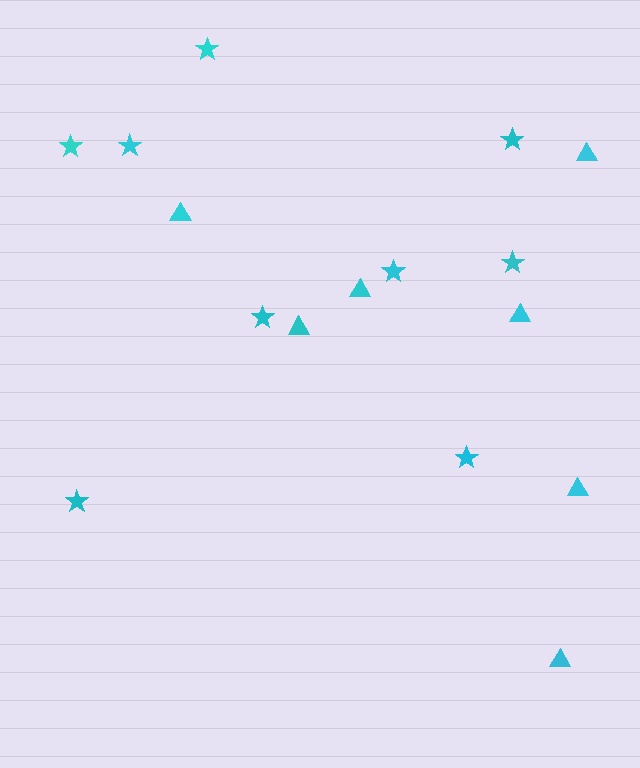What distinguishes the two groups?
There are 2 groups: one group of stars (9) and one group of triangles (7).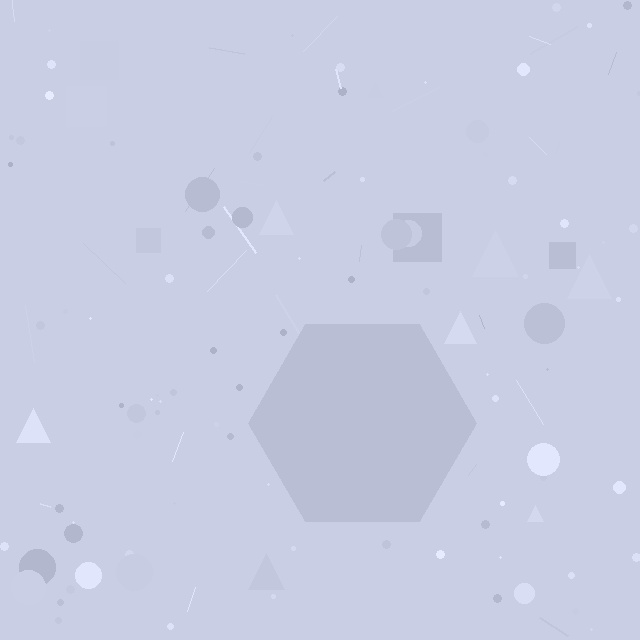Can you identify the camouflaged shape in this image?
The camouflaged shape is a hexagon.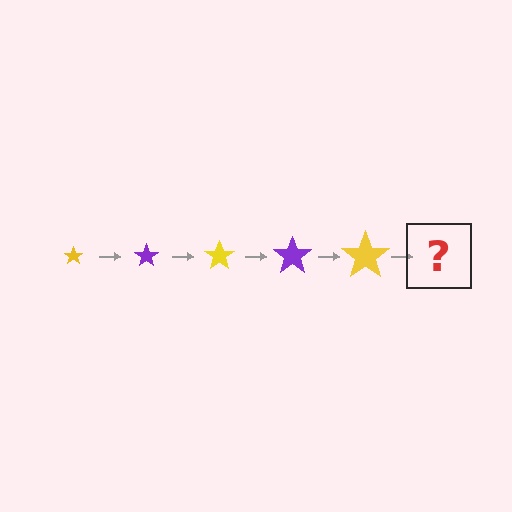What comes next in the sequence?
The next element should be a purple star, larger than the previous one.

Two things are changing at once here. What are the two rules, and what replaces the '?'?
The two rules are that the star grows larger each step and the color cycles through yellow and purple. The '?' should be a purple star, larger than the previous one.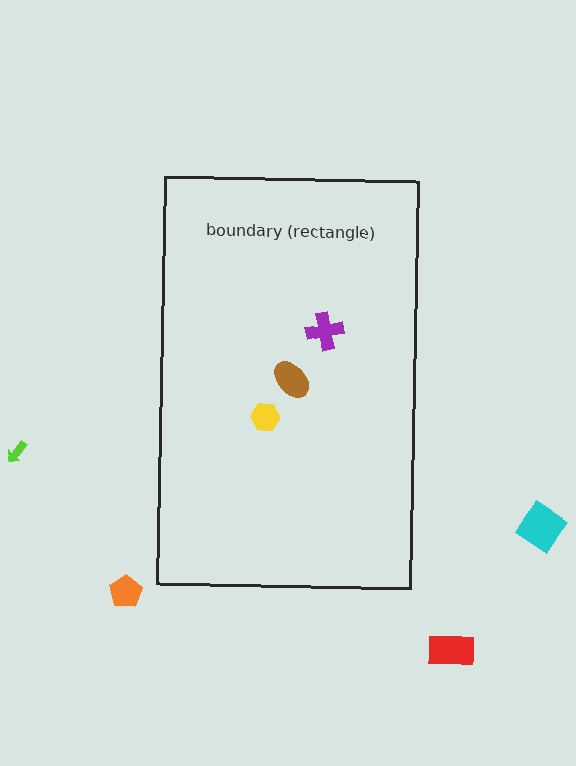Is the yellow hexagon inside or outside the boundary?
Inside.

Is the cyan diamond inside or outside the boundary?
Outside.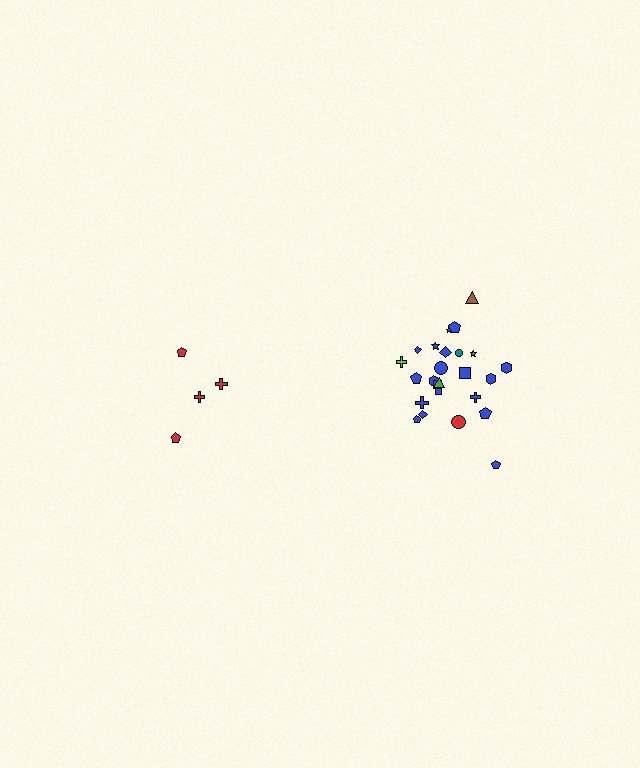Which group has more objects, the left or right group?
The right group.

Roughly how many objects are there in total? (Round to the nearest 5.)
Roughly 30 objects in total.